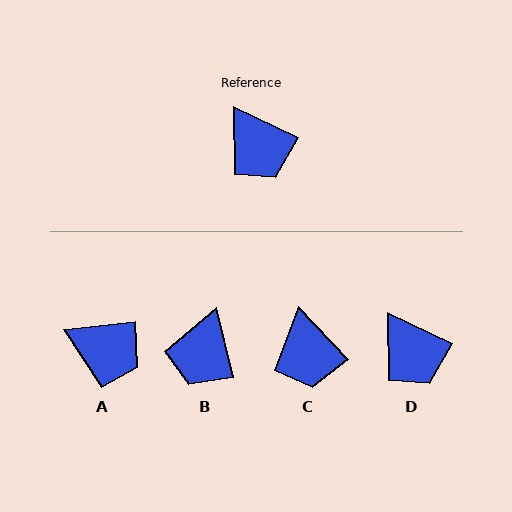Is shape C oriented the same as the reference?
No, it is off by about 21 degrees.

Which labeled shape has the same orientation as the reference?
D.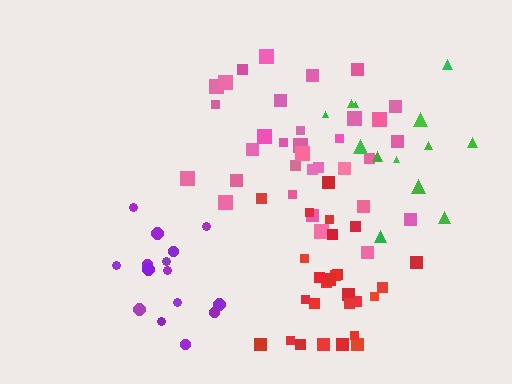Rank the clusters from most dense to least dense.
red, purple, pink, green.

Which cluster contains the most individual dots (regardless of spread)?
Pink (33).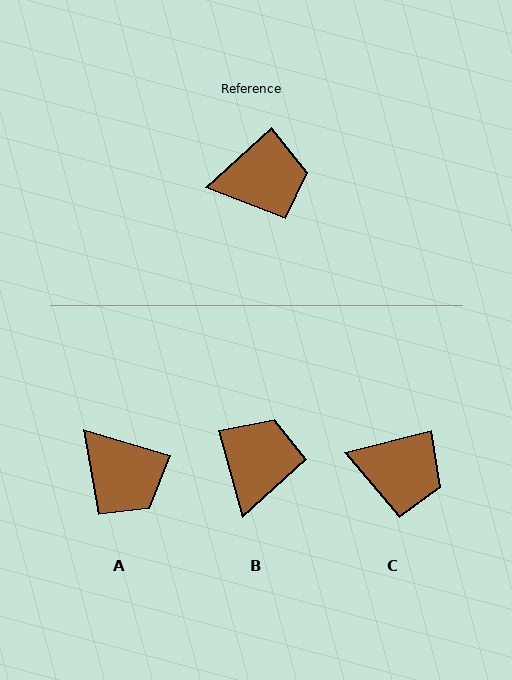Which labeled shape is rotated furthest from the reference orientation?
B, about 63 degrees away.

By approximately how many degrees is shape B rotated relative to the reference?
Approximately 63 degrees counter-clockwise.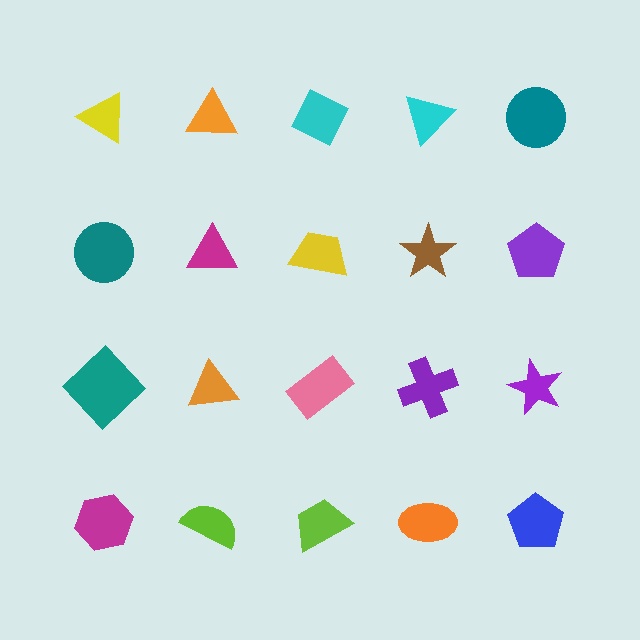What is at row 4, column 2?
A lime semicircle.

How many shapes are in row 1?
5 shapes.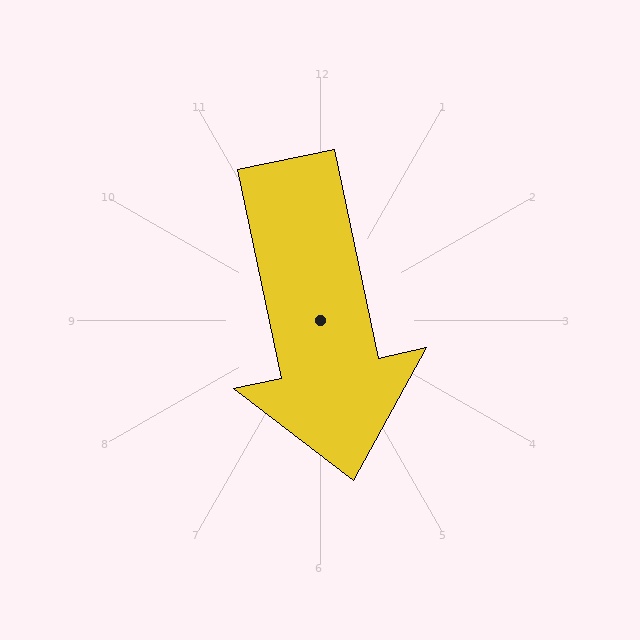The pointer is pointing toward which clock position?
Roughly 6 o'clock.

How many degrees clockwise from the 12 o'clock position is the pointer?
Approximately 168 degrees.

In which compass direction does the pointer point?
South.